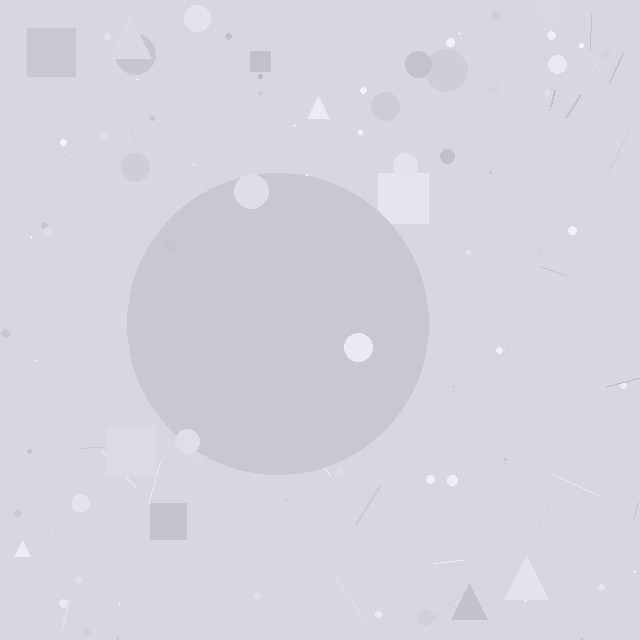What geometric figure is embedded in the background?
A circle is embedded in the background.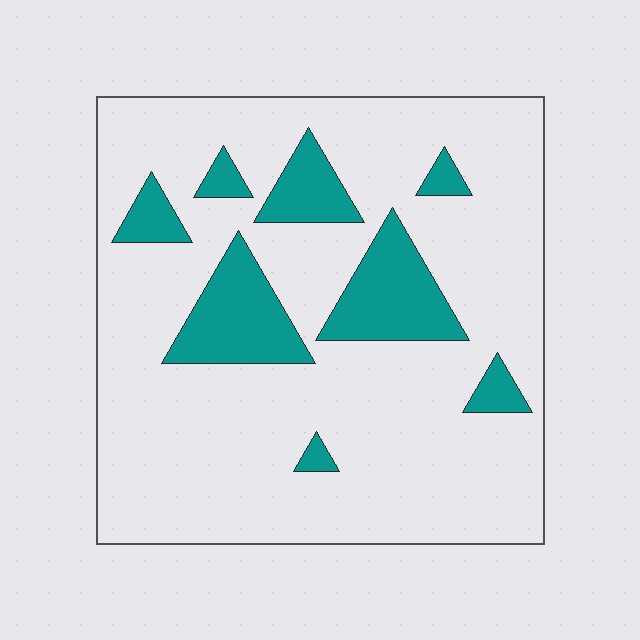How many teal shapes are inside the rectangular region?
8.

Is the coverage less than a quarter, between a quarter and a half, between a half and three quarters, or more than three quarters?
Less than a quarter.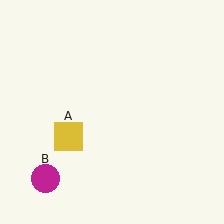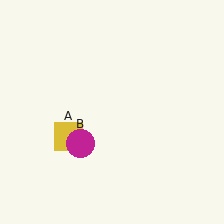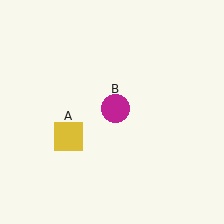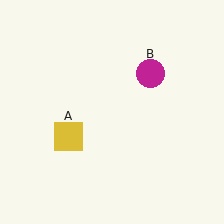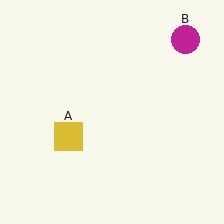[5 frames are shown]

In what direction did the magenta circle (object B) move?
The magenta circle (object B) moved up and to the right.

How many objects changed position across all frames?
1 object changed position: magenta circle (object B).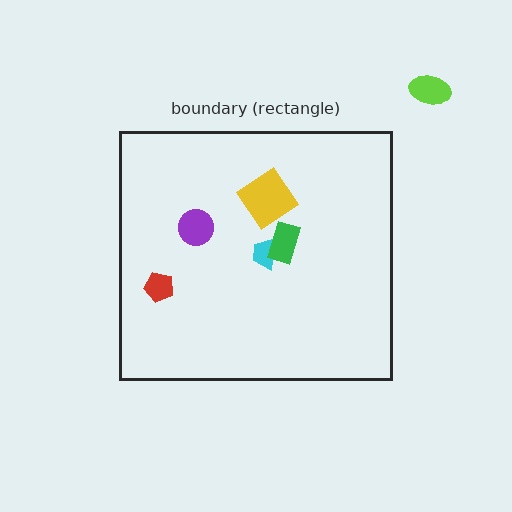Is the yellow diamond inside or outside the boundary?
Inside.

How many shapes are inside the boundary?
5 inside, 1 outside.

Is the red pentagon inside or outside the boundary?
Inside.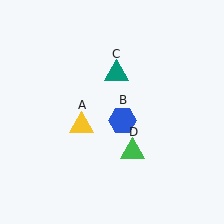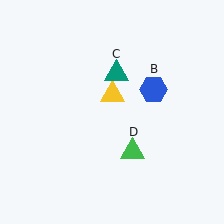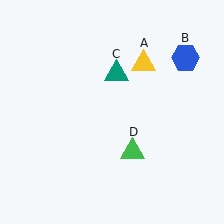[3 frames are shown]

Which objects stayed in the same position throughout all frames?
Teal triangle (object C) and green triangle (object D) remained stationary.